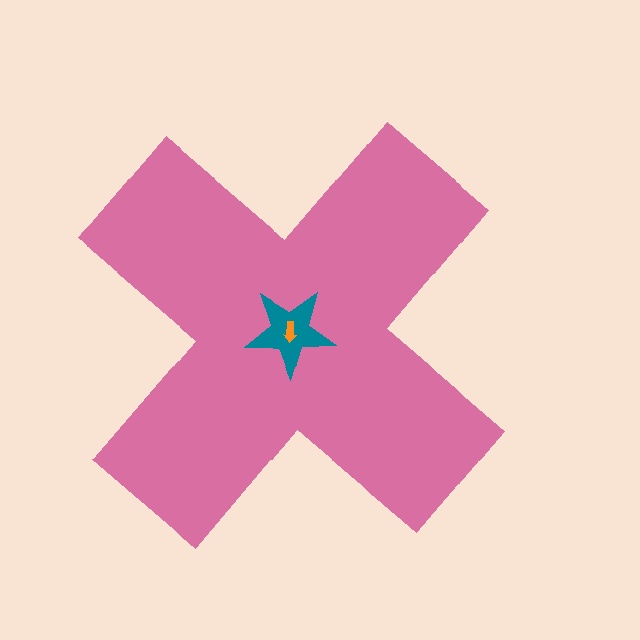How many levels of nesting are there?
3.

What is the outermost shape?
The pink cross.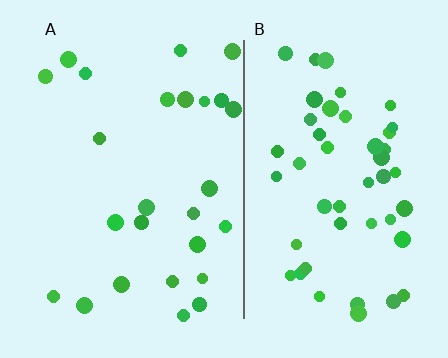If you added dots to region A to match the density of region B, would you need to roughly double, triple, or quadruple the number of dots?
Approximately double.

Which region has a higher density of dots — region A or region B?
B (the right).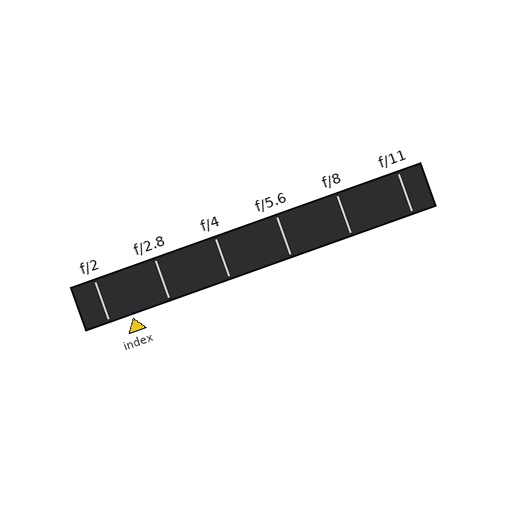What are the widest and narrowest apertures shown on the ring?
The widest aperture shown is f/2 and the narrowest is f/11.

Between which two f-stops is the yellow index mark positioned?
The index mark is between f/2 and f/2.8.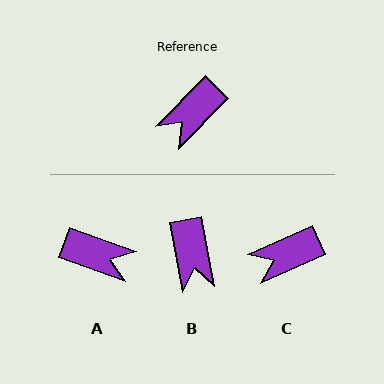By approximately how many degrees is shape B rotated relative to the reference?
Approximately 55 degrees counter-clockwise.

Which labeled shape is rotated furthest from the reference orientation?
A, about 114 degrees away.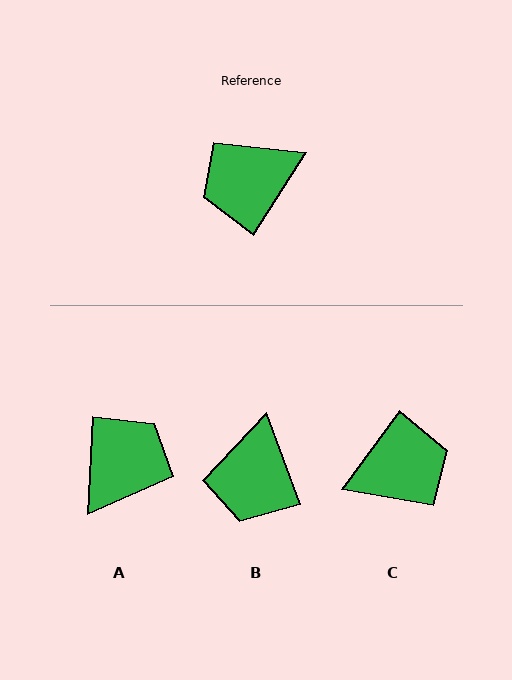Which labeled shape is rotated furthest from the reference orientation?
C, about 177 degrees away.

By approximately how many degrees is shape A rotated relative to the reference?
Approximately 150 degrees clockwise.